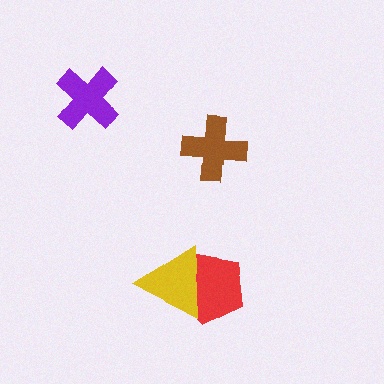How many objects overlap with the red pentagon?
1 object overlaps with the red pentagon.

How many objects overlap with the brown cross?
0 objects overlap with the brown cross.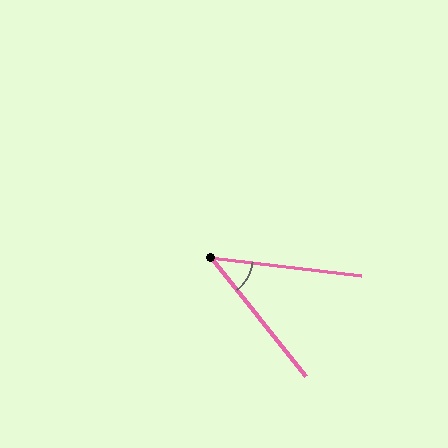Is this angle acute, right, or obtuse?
It is acute.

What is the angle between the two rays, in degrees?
Approximately 45 degrees.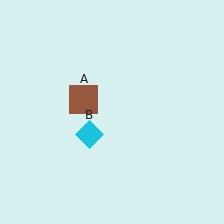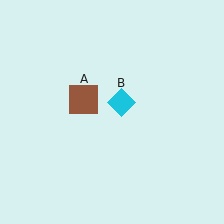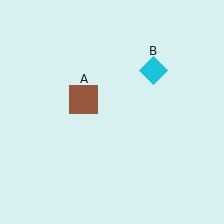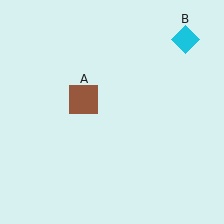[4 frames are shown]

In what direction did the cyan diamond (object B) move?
The cyan diamond (object B) moved up and to the right.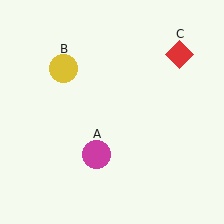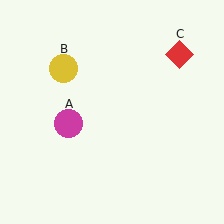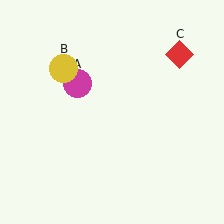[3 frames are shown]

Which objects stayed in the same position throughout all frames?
Yellow circle (object B) and red diamond (object C) remained stationary.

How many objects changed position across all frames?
1 object changed position: magenta circle (object A).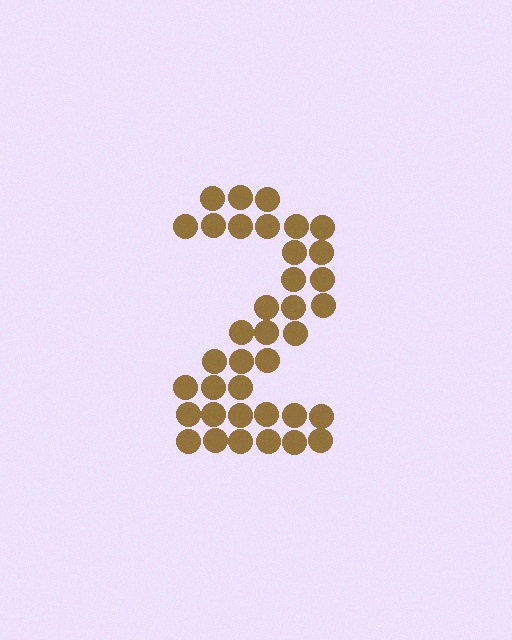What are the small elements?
The small elements are circles.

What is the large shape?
The large shape is the digit 2.